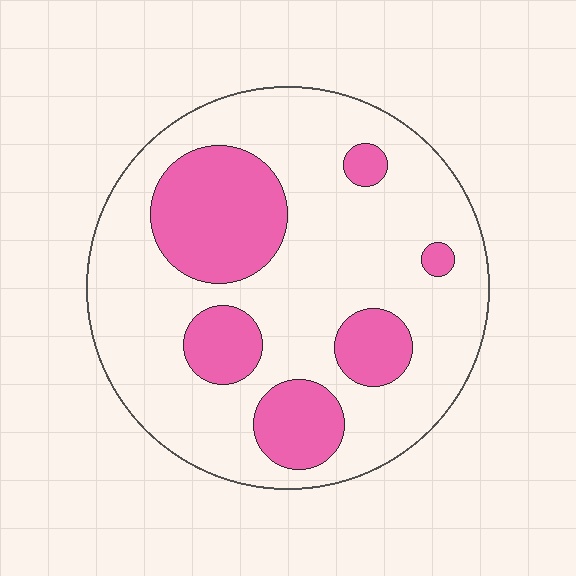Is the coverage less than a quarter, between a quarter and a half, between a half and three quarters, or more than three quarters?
Between a quarter and a half.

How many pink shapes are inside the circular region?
6.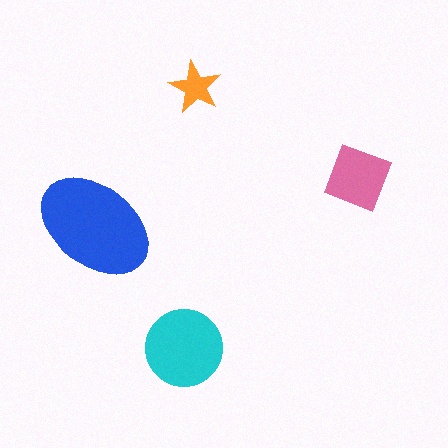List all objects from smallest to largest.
The orange star, the pink diamond, the cyan circle, the blue ellipse.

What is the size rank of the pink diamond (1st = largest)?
3rd.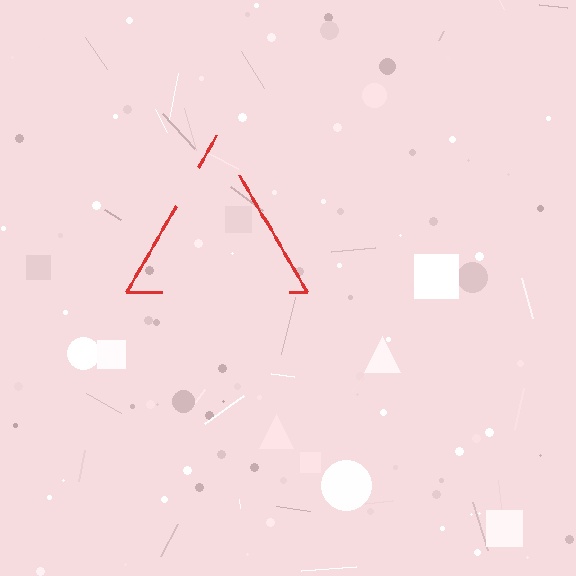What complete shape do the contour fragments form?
The contour fragments form a triangle.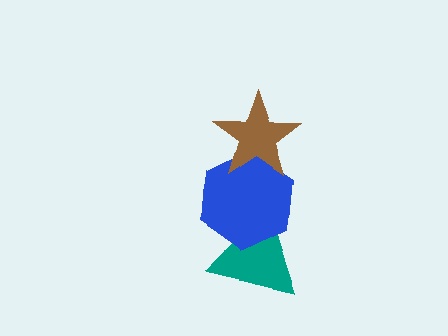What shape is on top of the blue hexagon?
The brown star is on top of the blue hexagon.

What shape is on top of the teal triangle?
The blue hexagon is on top of the teal triangle.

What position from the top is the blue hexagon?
The blue hexagon is 2nd from the top.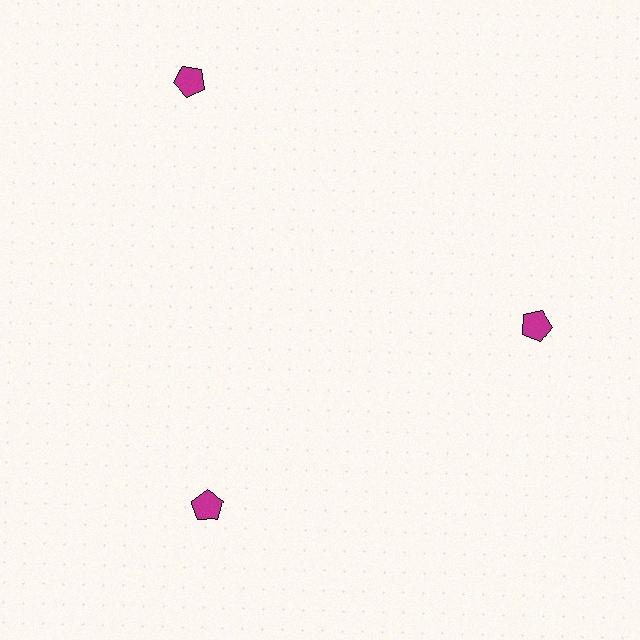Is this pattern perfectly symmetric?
No. The 3 magenta pentagons are arranged in a ring, but one element near the 11 o'clock position is pushed outward from the center, breaking the 3-fold rotational symmetry.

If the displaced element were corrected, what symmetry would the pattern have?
It would have 3-fold rotational symmetry — the pattern would map onto itself every 120 degrees.